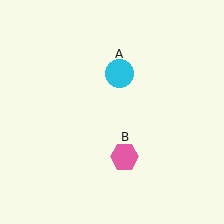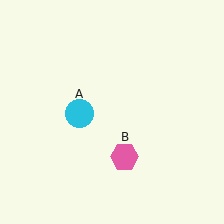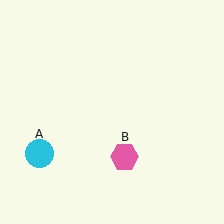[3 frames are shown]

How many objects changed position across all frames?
1 object changed position: cyan circle (object A).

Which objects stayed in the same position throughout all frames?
Pink hexagon (object B) remained stationary.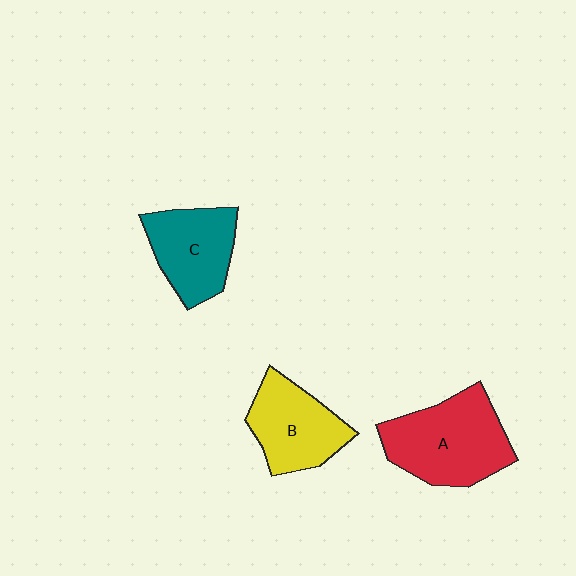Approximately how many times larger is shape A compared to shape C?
Approximately 1.3 times.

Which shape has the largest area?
Shape A (red).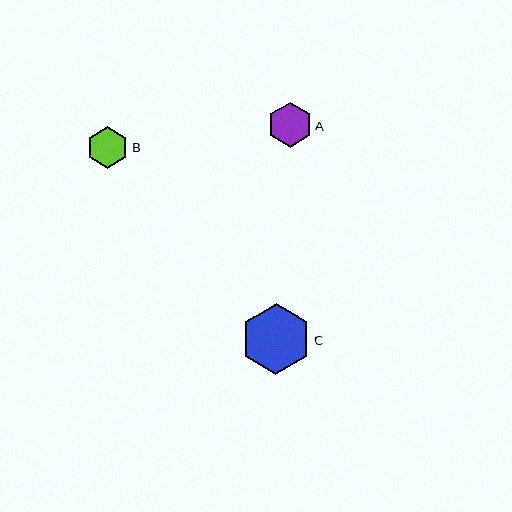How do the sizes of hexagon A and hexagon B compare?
Hexagon A and hexagon B are approximately the same size.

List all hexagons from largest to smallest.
From largest to smallest: C, A, B.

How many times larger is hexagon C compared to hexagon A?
Hexagon C is approximately 1.6 times the size of hexagon A.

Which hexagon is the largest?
Hexagon C is the largest with a size of approximately 71 pixels.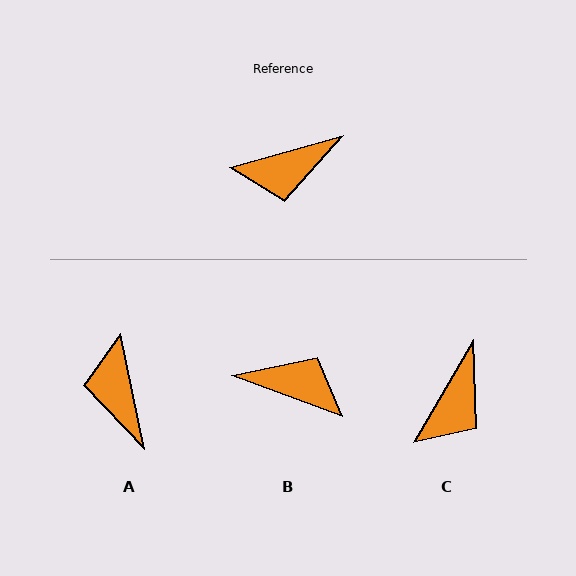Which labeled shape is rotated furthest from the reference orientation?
B, about 144 degrees away.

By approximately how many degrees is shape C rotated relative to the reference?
Approximately 44 degrees counter-clockwise.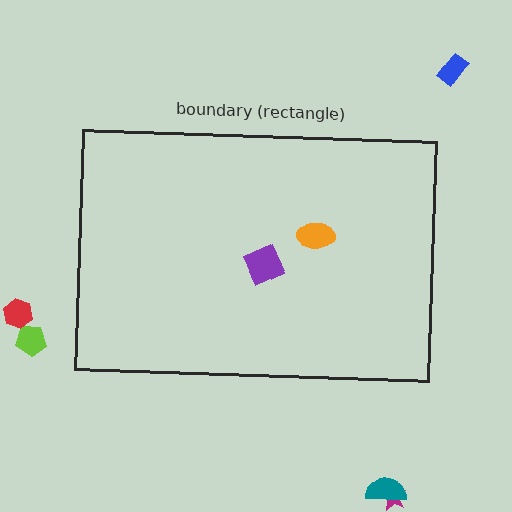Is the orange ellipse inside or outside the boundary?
Inside.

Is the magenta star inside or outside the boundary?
Outside.